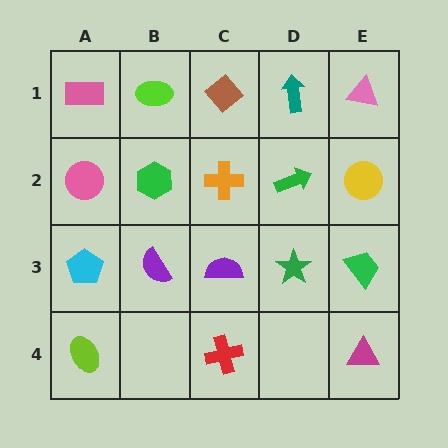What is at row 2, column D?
A green arrow.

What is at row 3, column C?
A purple semicircle.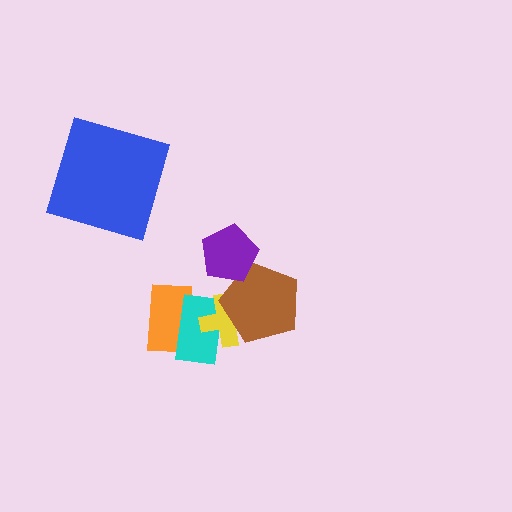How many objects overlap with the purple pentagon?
1 object overlaps with the purple pentagon.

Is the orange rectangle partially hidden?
Yes, it is partially covered by another shape.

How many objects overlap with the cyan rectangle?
3 objects overlap with the cyan rectangle.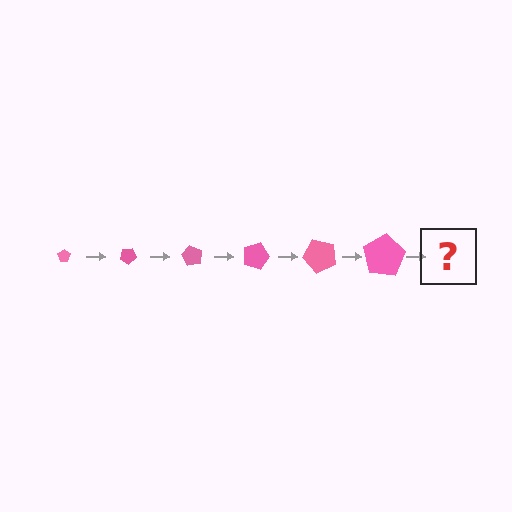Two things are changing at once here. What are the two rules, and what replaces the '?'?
The two rules are that the pentagon grows larger each step and it rotates 30 degrees each step. The '?' should be a pentagon, larger than the previous one and rotated 180 degrees from the start.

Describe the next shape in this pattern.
It should be a pentagon, larger than the previous one and rotated 180 degrees from the start.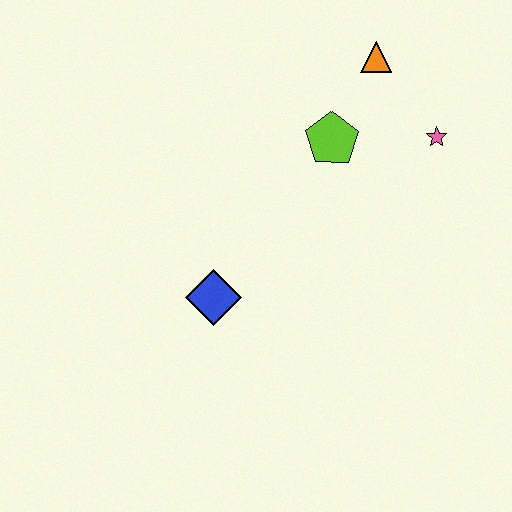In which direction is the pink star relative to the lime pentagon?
The pink star is to the right of the lime pentagon.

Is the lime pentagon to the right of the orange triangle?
No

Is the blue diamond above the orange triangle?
No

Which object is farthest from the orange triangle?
The blue diamond is farthest from the orange triangle.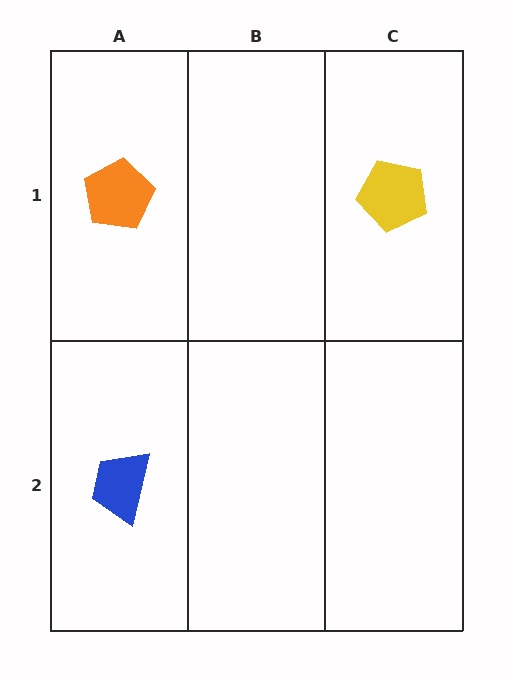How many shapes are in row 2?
1 shape.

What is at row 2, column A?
A blue trapezoid.